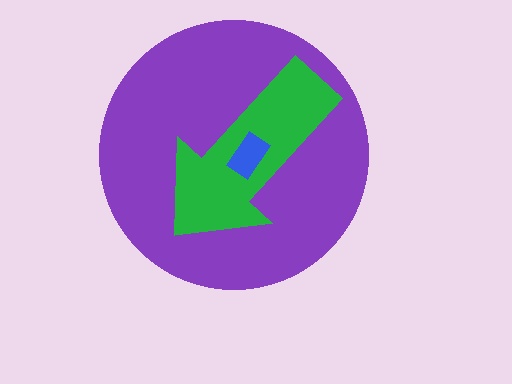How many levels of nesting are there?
3.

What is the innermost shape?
The blue rectangle.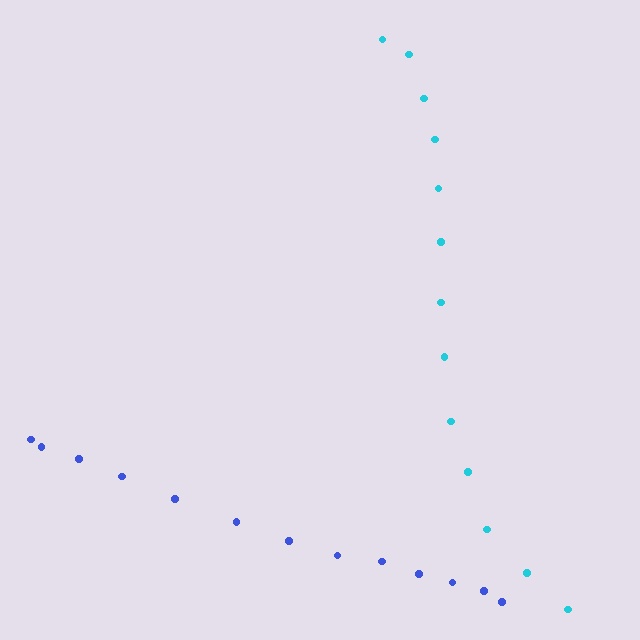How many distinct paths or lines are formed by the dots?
There are 2 distinct paths.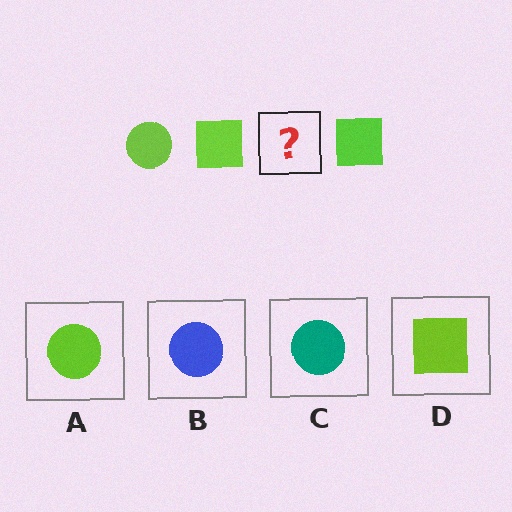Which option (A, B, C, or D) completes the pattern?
A.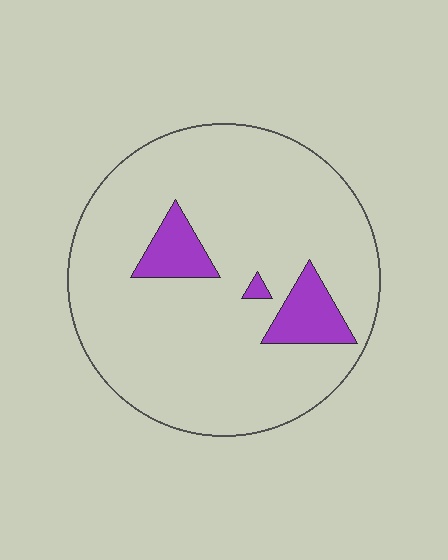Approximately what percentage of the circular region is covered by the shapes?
Approximately 10%.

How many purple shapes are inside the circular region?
3.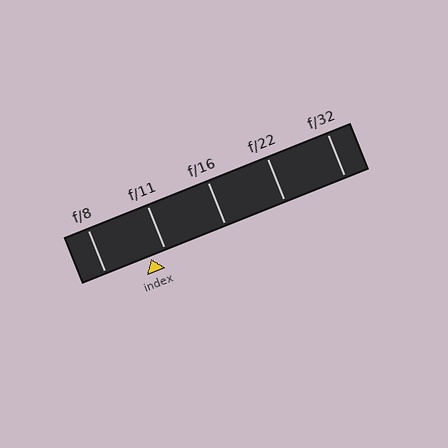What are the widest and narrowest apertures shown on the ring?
The widest aperture shown is f/8 and the narrowest is f/32.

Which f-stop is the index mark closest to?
The index mark is closest to f/11.